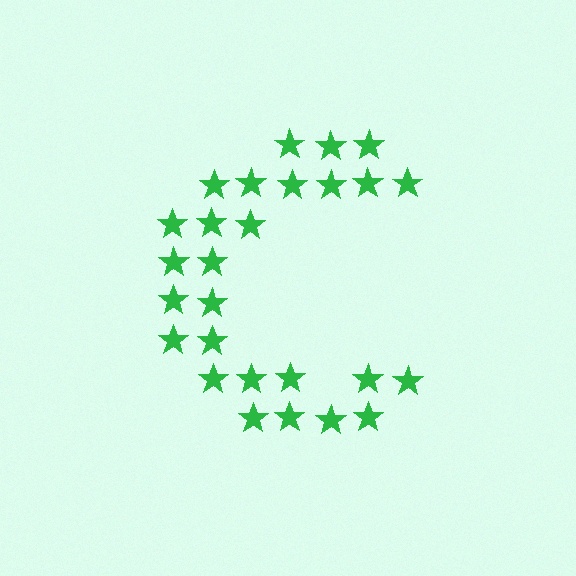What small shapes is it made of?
It is made of small stars.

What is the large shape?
The large shape is the letter C.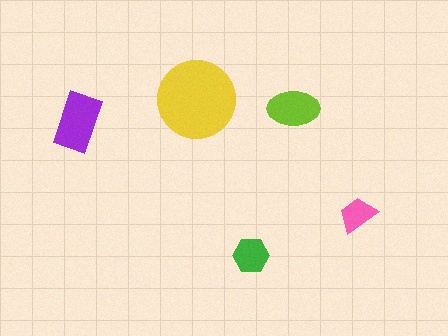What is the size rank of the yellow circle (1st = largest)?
1st.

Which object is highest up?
The yellow circle is topmost.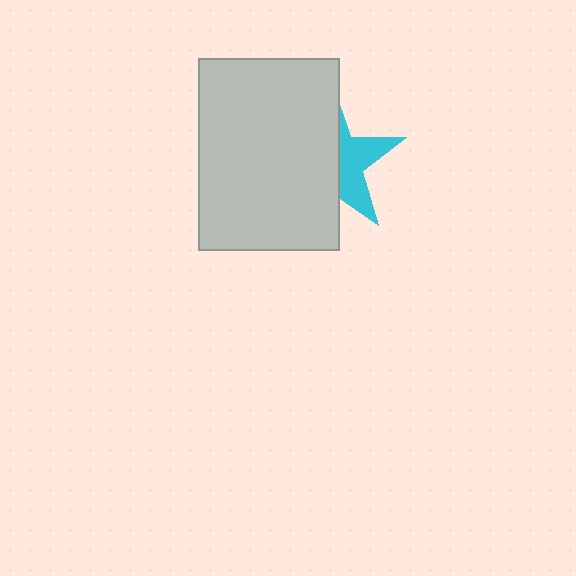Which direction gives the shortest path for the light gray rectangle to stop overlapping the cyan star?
Moving left gives the shortest separation.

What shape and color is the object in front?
The object in front is a light gray rectangle.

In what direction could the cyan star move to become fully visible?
The cyan star could move right. That would shift it out from behind the light gray rectangle entirely.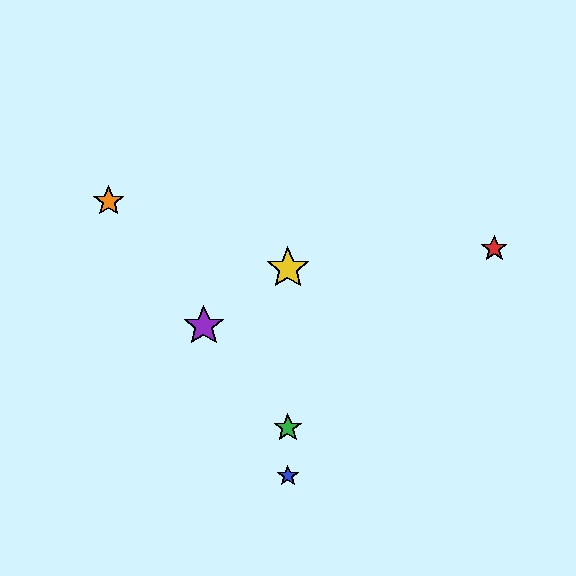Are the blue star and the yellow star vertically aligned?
Yes, both are at x≈288.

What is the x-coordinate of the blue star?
The blue star is at x≈288.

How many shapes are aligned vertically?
3 shapes (the blue star, the green star, the yellow star) are aligned vertically.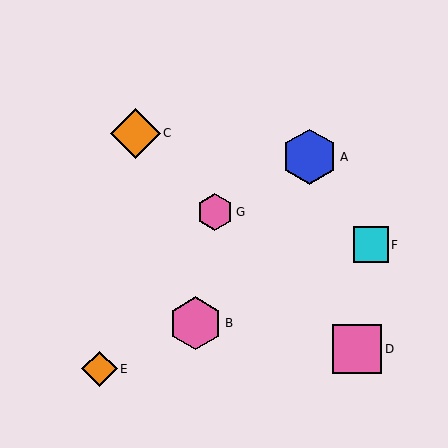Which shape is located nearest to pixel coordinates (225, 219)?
The pink hexagon (labeled G) at (215, 212) is nearest to that location.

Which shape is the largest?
The blue hexagon (labeled A) is the largest.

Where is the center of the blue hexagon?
The center of the blue hexagon is at (310, 157).